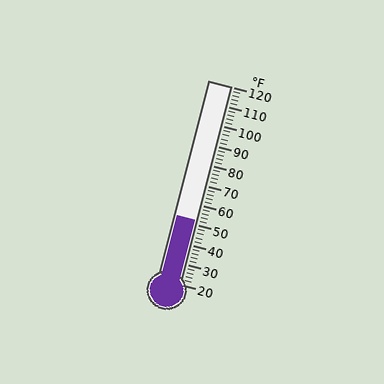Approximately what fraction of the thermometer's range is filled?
The thermometer is filled to approximately 30% of its range.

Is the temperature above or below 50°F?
The temperature is above 50°F.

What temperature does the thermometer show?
The thermometer shows approximately 52°F.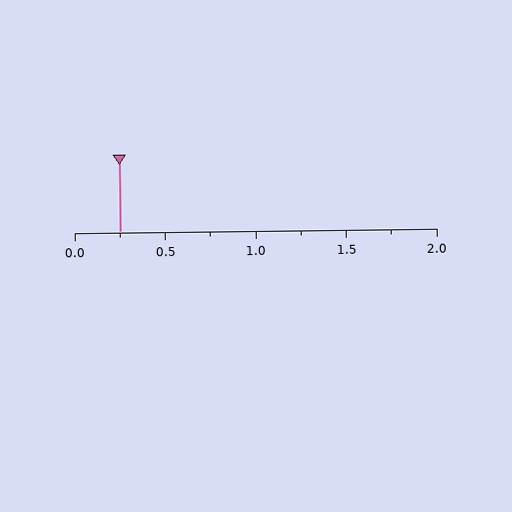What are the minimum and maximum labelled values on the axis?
The axis runs from 0.0 to 2.0.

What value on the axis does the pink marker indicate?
The marker indicates approximately 0.25.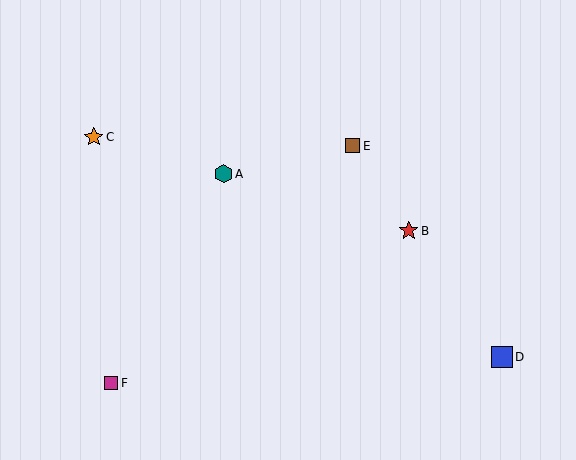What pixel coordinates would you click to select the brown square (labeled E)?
Click at (353, 146) to select the brown square E.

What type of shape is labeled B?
Shape B is a red star.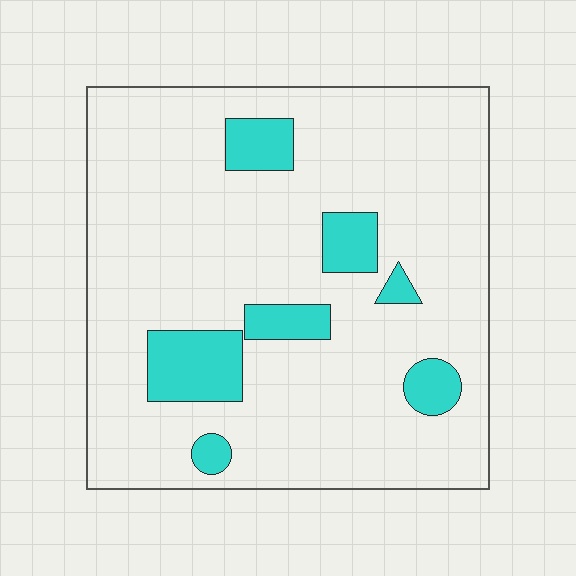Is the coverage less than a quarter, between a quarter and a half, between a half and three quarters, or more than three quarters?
Less than a quarter.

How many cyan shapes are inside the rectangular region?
7.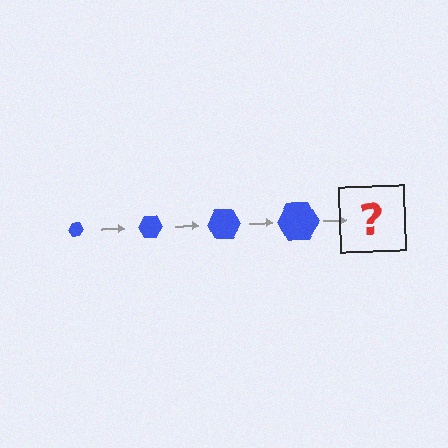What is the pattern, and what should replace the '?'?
The pattern is that the hexagon gets progressively larger each step. The '?' should be a blue hexagon, larger than the previous one.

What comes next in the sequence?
The next element should be a blue hexagon, larger than the previous one.